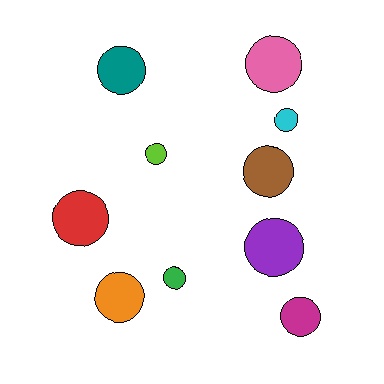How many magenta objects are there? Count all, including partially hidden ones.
There is 1 magenta object.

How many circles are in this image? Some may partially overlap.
There are 10 circles.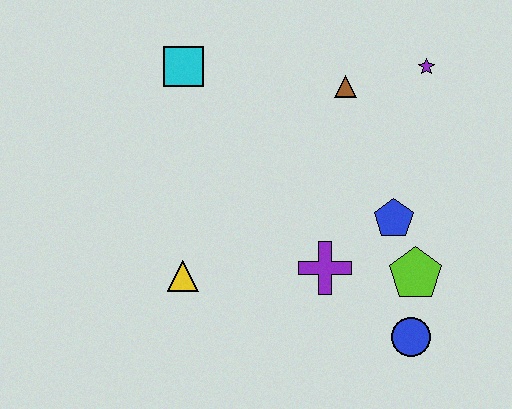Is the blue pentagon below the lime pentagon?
No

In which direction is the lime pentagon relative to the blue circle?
The lime pentagon is above the blue circle.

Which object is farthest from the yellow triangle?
The purple star is farthest from the yellow triangle.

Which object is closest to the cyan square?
The brown triangle is closest to the cyan square.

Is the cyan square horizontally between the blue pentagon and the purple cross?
No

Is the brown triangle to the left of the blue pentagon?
Yes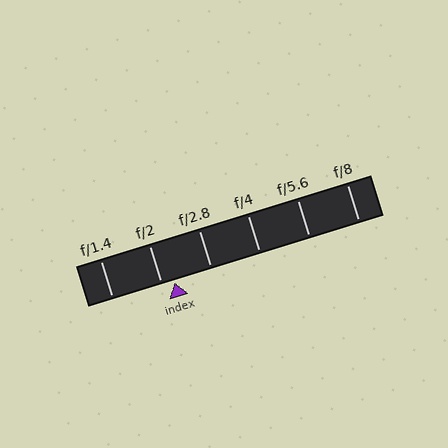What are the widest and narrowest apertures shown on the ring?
The widest aperture shown is f/1.4 and the narrowest is f/8.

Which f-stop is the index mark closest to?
The index mark is closest to f/2.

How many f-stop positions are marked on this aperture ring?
There are 6 f-stop positions marked.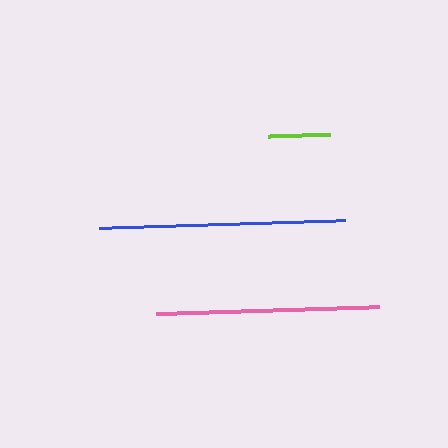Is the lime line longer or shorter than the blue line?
The blue line is longer than the lime line.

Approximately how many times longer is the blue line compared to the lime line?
The blue line is approximately 4.0 times the length of the lime line.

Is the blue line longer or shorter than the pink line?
The blue line is longer than the pink line.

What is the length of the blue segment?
The blue segment is approximately 246 pixels long.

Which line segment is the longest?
The blue line is the longest at approximately 246 pixels.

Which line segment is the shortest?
The lime line is the shortest at approximately 62 pixels.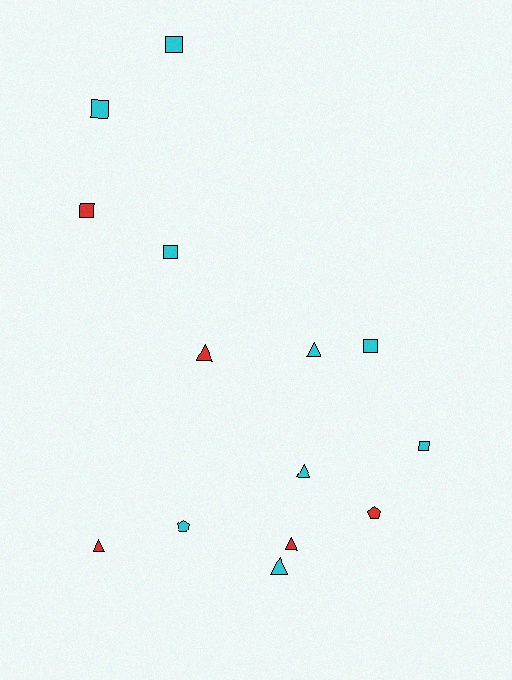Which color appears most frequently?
Cyan, with 9 objects.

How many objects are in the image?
There are 14 objects.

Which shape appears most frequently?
Square, with 6 objects.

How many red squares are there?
There is 1 red square.